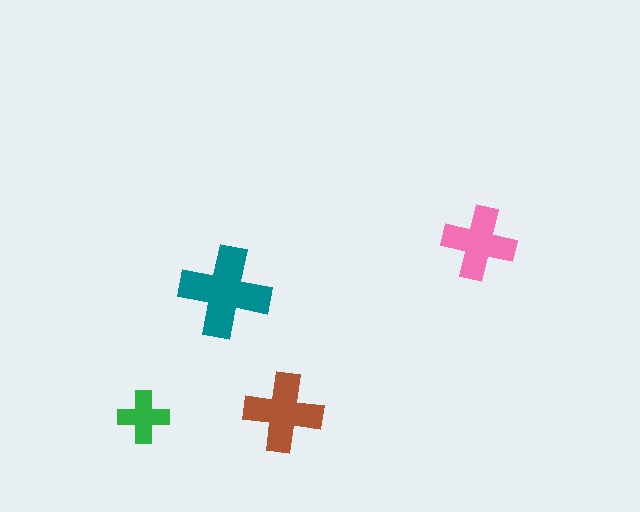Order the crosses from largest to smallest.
the teal one, the brown one, the pink one, the green one.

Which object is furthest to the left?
The green cross is leftmost.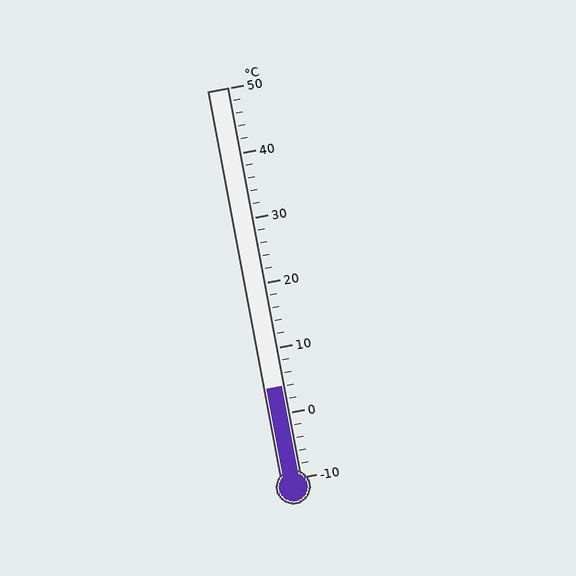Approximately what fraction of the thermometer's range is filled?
The thermometer is filled to approximately 25% of its range.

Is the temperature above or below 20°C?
The temperature is below 20°C.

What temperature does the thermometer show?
The thermometer shows approximately 4°C.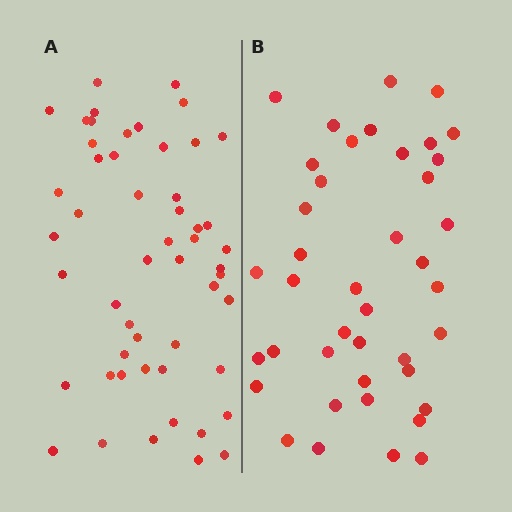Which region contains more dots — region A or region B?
Region A (the left region) has more dots.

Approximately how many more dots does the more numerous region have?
Region A has roughly 12 or so more dots than region B.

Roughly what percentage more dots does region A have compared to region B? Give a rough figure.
About 25% more.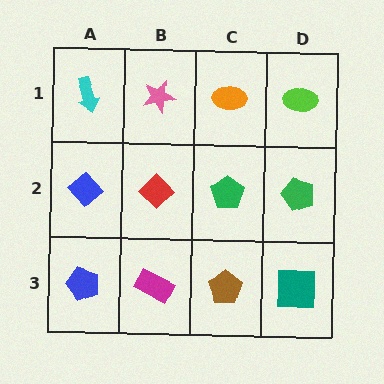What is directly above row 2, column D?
A lime ellipse.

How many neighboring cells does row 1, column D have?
2.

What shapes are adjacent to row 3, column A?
A blue diamond (row 2, column A), a magenta rectangle (row 3, column B).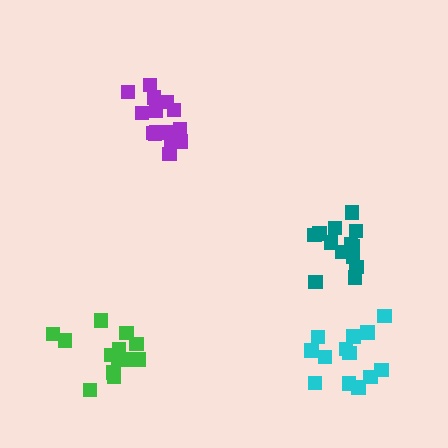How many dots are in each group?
Group 1: 13 dots, Group 2: 13 dots, Group 3: 15 dots, Group 4: 13 dots (54 total).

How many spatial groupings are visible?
There are 4 spatial groupings.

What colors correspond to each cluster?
The clusters are colored: green, teal, purple, cyan.